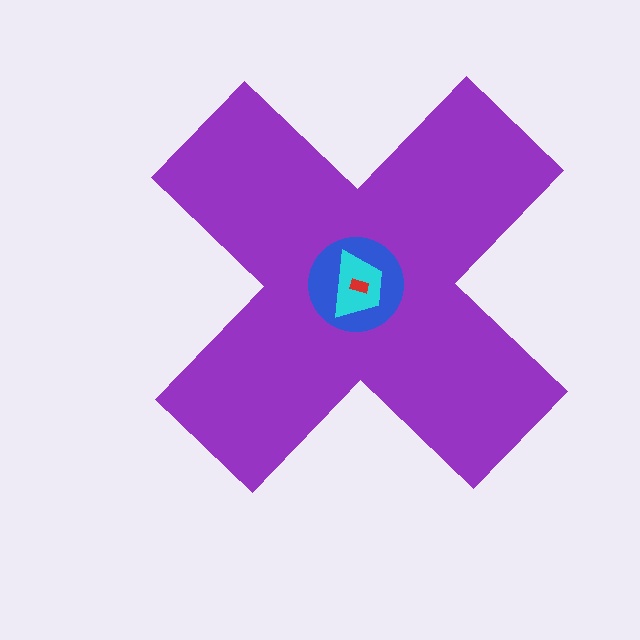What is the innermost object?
The red rectangle.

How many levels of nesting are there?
4.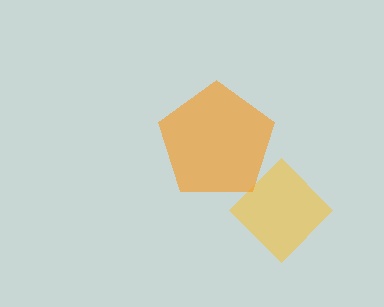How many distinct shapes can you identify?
There are 2 distinct shapes: a yellow diamond, an orange pentagon.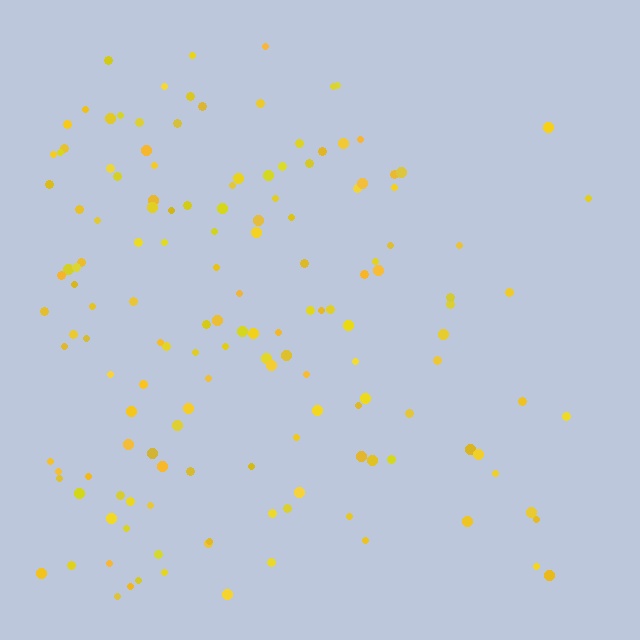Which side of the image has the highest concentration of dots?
The left.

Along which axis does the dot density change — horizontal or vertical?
Horizontal.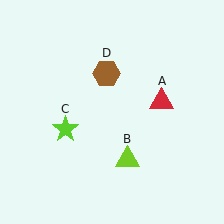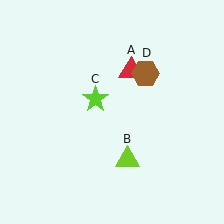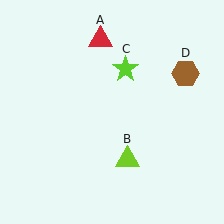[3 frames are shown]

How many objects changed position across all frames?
3 objects changed position: red triangle (object A), lime star (object C), brown hexagon (object D).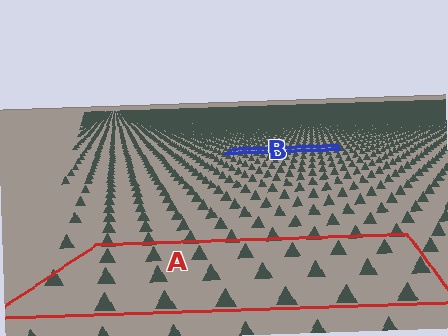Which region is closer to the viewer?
Region A is closer. The texture elements there are larger and more spread out.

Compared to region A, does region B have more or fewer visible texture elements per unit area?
Region B has more texture elements per unit area — they are packed more densely because it is farther away.